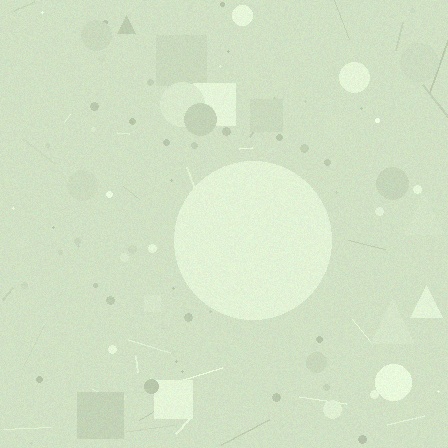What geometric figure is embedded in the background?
A circle is embedded in the background.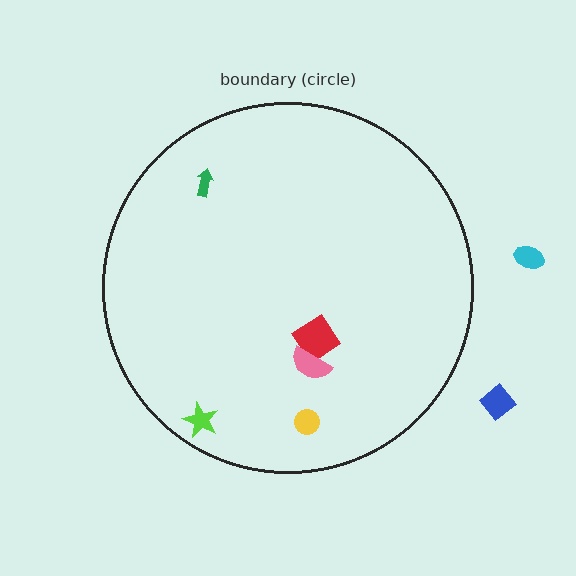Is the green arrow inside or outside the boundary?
Inside.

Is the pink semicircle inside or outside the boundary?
Inside.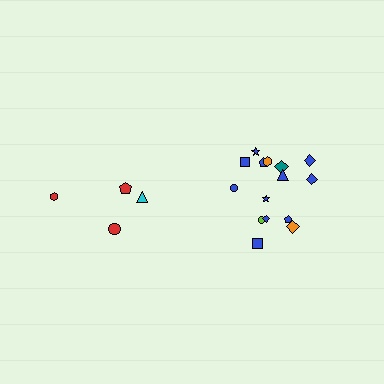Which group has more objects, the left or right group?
The right group.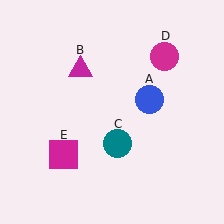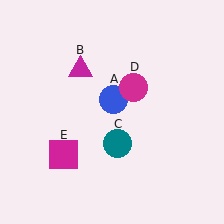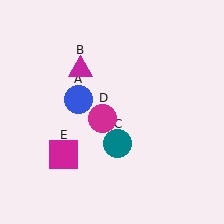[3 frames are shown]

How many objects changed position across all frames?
2 objects changed position: blue circle (object A), magenta circle (object D).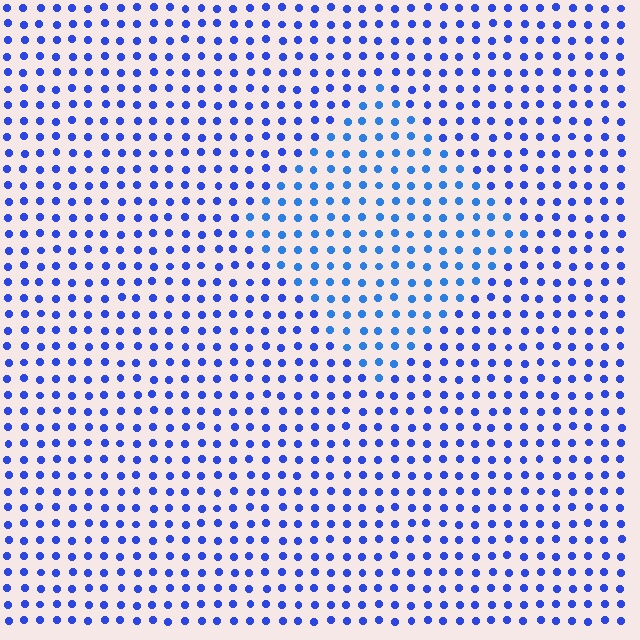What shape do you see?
I see a diamond.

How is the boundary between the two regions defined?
The boundary is defined purely by a slight shift in hue (about 20 degrees). Spacing, size, and orientation are identical on both sides.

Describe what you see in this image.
The image is filled with small blue elements in a uniform arrangement. A diamond-shaped region is visible where the elements are tinted to a slightly different hue, forming a subtle color boundary.